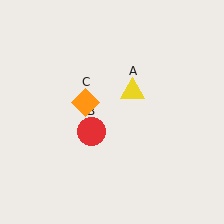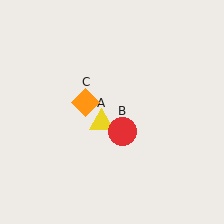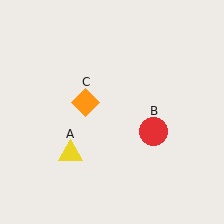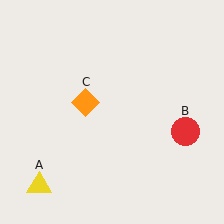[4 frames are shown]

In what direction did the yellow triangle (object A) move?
The yellow triangle (object A) moved down and to the left.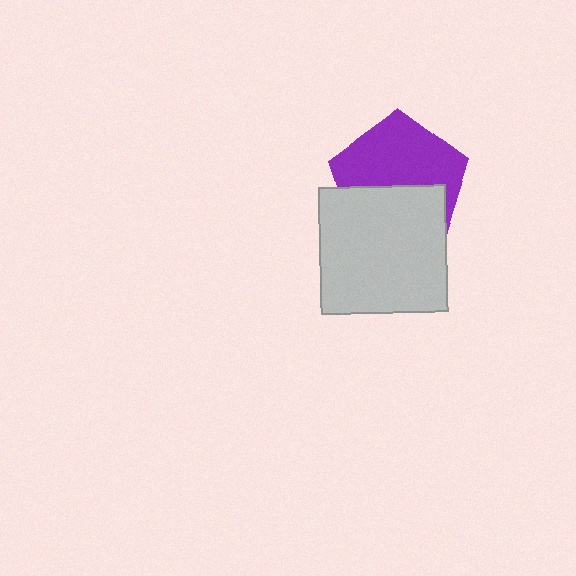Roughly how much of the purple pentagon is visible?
About half of it is visible (roughly 56%).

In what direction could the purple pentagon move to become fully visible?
The purple pentagon could move up. That would shift it out from behind the light gray square entirely.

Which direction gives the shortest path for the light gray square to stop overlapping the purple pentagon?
Moving down gives the shortest separation.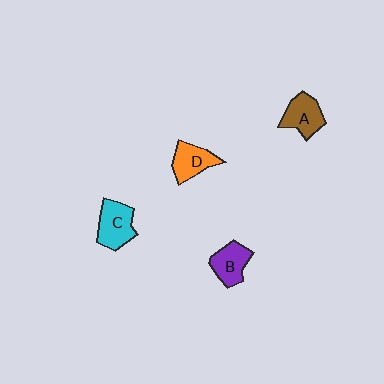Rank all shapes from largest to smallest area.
From largest to smallest: C (cyan), A (brown), B (purple), D (orange).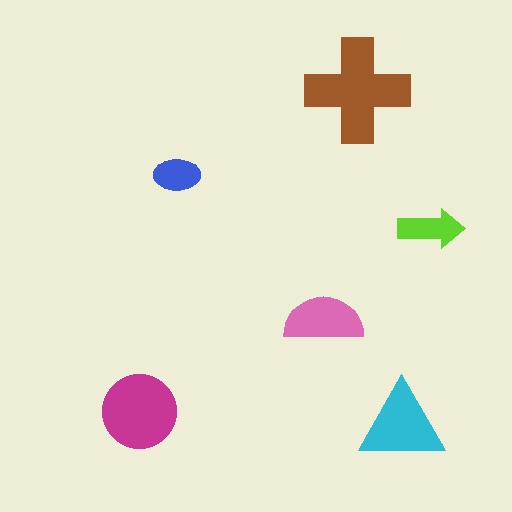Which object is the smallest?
The blue ellipse.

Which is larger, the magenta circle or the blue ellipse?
The magenta circle.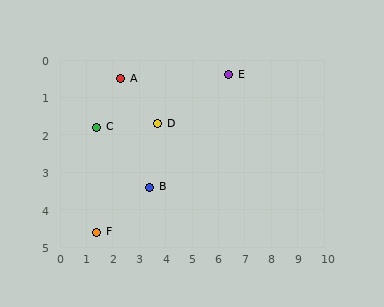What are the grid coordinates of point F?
Point F is at approximately (1.4, 4.6).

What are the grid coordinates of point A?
Point A is at approximately (2.3, 0.5).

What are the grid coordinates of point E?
Point E is at approximately (6.4, 0.4).